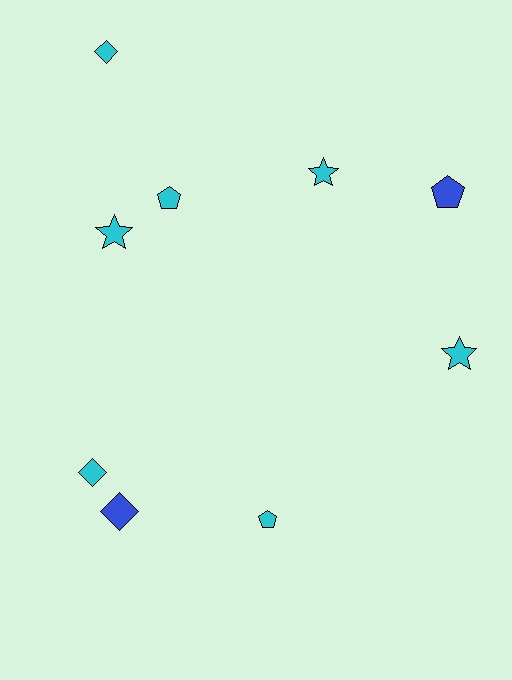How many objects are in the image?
There are 9 objects.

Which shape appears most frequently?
Pentagon, with 3 objects.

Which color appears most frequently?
Cyan, with 7 objects.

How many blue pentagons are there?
There is 1 blue pentagon.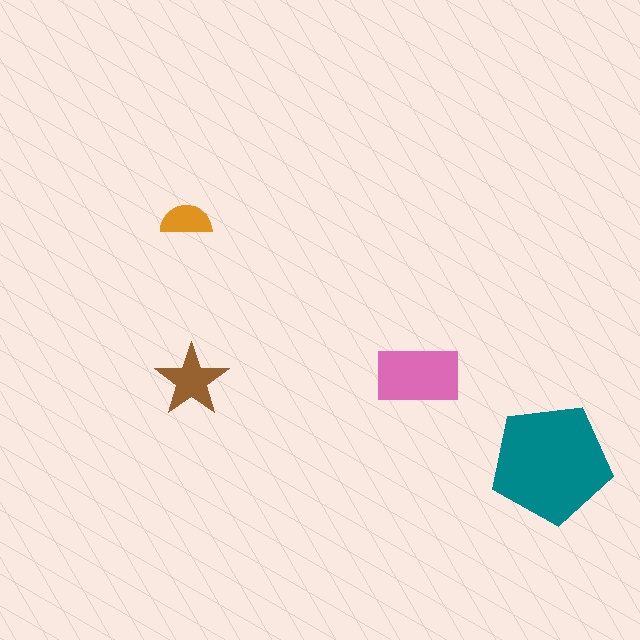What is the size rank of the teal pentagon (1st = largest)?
1st.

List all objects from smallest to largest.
The orange semicircle, the brown star, the pink rectangle, the teal pentagon.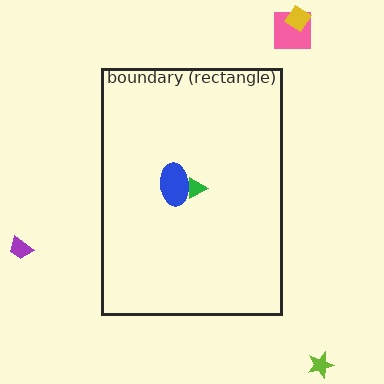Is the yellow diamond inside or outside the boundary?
Outside.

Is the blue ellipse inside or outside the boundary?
Inside.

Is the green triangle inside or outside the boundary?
Inside.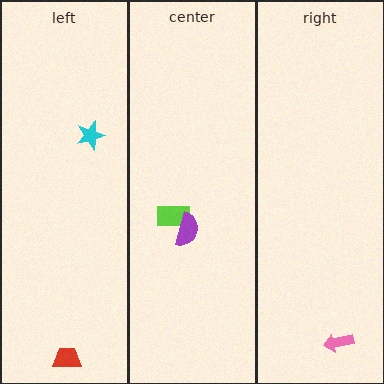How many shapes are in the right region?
1.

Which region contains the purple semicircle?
The center region.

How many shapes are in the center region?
2.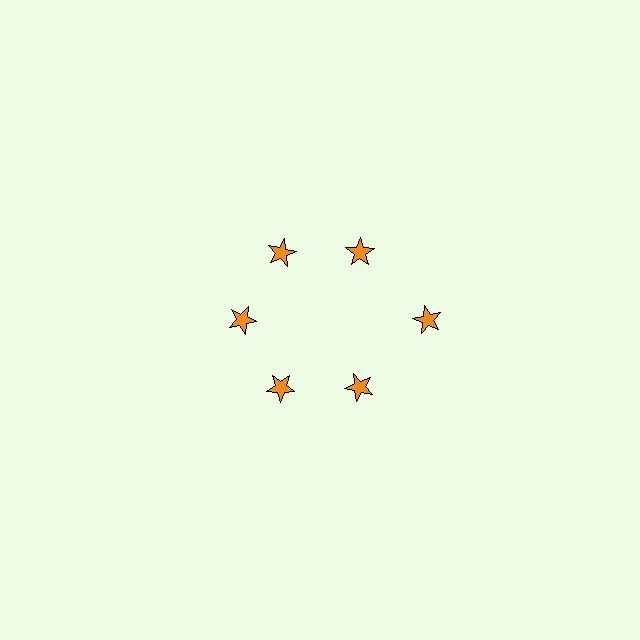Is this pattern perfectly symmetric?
No. The 6 orange stars are arranged in a ring, but one element near the 3 o'clock position is pushed outward from the center, breaking the 6-fold rotational symmetry.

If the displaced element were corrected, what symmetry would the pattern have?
It would have 6-fold rotational symmetry — the pattern would map onto itself every 60 degrees.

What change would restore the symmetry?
The symmetry would be restored by moving it inward, back onto the ring so that all 6 stars sit at equal angles and equal distance from the center.